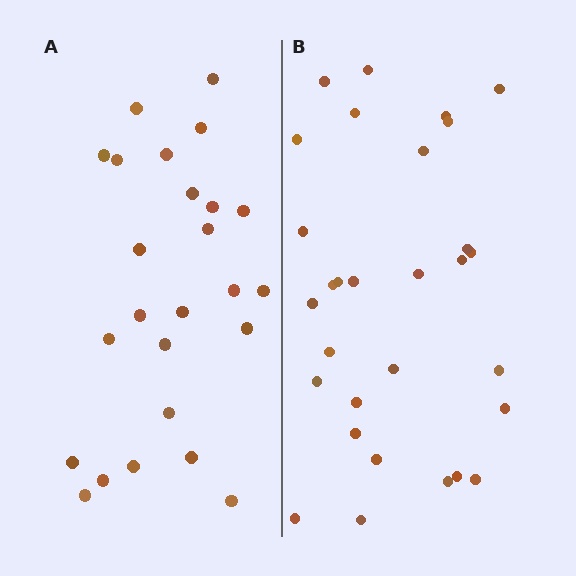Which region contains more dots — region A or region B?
Region B (the right region) has more dots.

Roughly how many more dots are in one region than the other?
Region B has about 5 more dots than region A.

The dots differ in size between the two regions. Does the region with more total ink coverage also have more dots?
No. Region A has more total ink coverage because its dots are larger, but region B actually contains more individual dots. Total area can be misleading — the number of items is what matters here.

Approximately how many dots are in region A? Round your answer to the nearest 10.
About 20 dots. (The exact count is 25, which rounds to 20.)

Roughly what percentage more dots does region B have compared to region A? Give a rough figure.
About 20% more.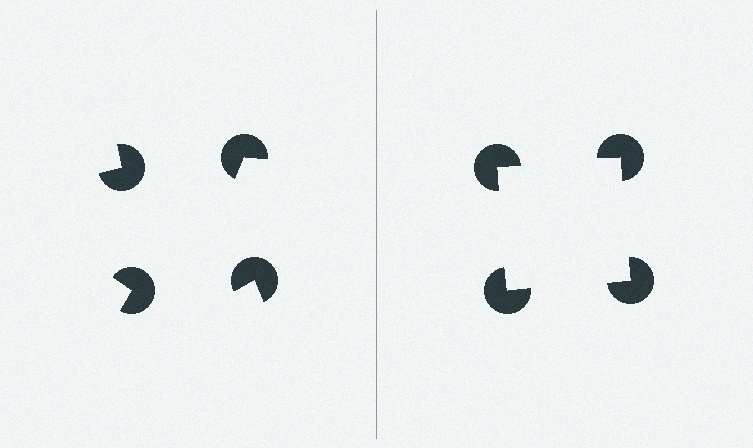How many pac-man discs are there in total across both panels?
8 — 4 on each side.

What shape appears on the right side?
An illusory square.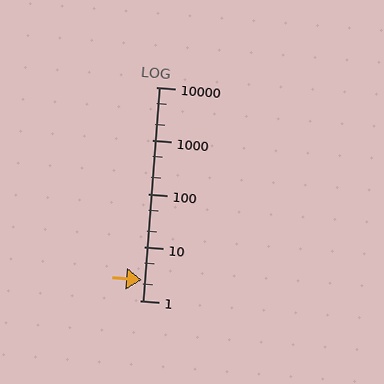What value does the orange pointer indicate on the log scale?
The pointer indicates approximately 2.4.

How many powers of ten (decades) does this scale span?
The scale spans 4 decades, from 1 to 10000.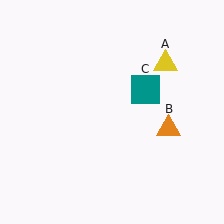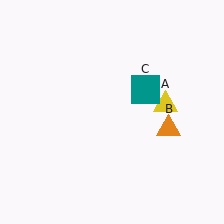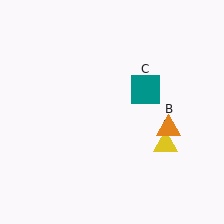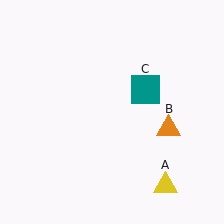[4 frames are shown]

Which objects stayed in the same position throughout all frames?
Orange triangle (object B) and teal square (object C) remained stationary.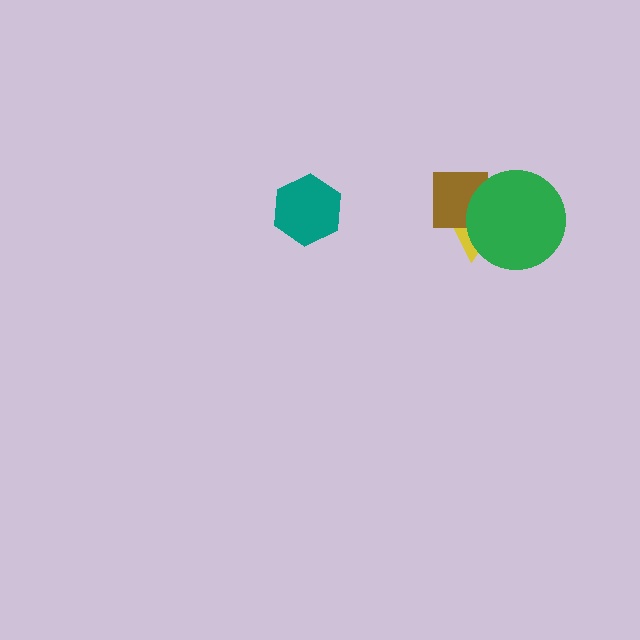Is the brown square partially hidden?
Yes, it is partially covered by another shape.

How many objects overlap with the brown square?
2 objects overlap with the brown square.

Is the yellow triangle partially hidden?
Yes, it is partially covered by another shape.